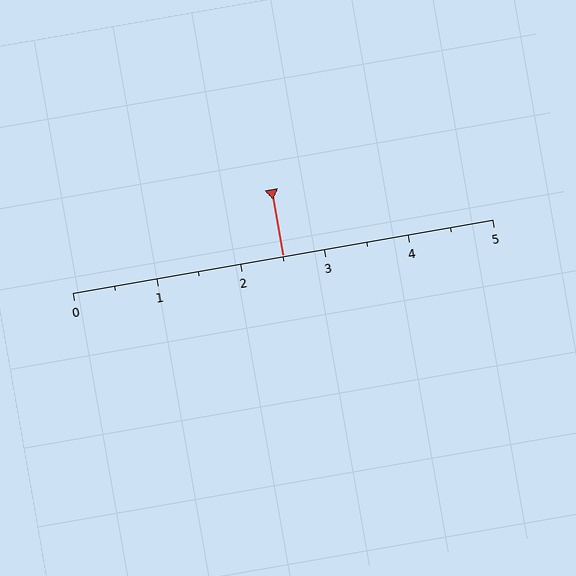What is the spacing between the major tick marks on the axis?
The major ticks are spaced 1 apart.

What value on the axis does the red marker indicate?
The marker indicates approximately 2.5.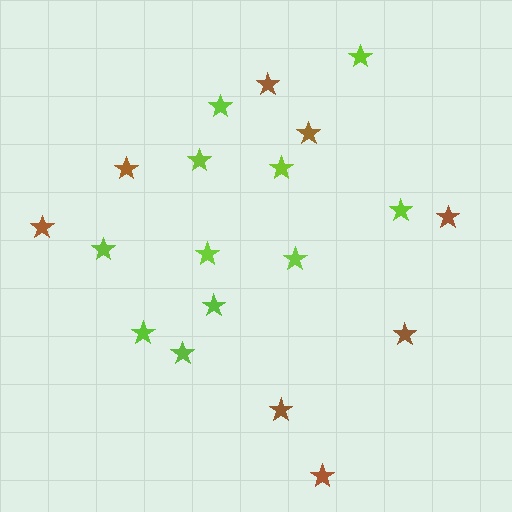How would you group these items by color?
There are 2 groups: one group of lime stars (11) and one group of brown stars (8).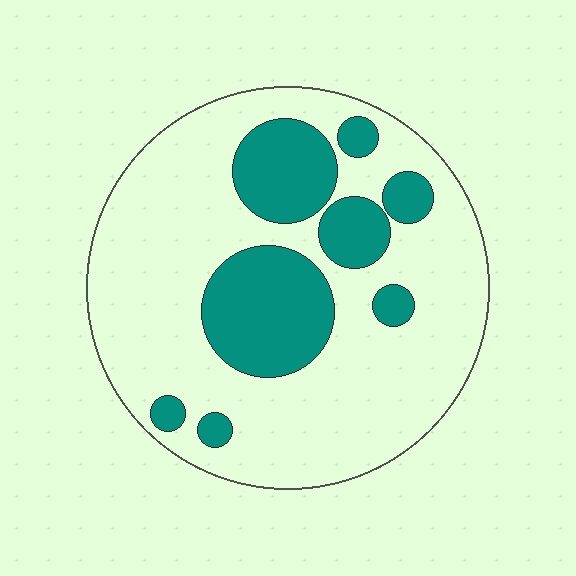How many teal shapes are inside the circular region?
8.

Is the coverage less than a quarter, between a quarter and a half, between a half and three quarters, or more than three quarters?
Between a quarter and a half.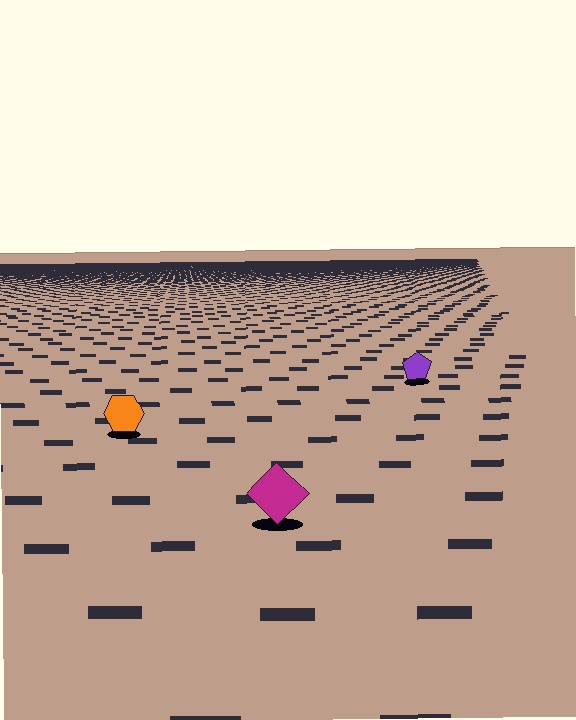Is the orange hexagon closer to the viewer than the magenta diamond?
No. The magenta diamond is closer — you can tell from the texture gradient: the ground texture is coarser near it.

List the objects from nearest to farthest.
From nearest to farthest: the magenta diamond, the orange hexagon, the purple pentagon.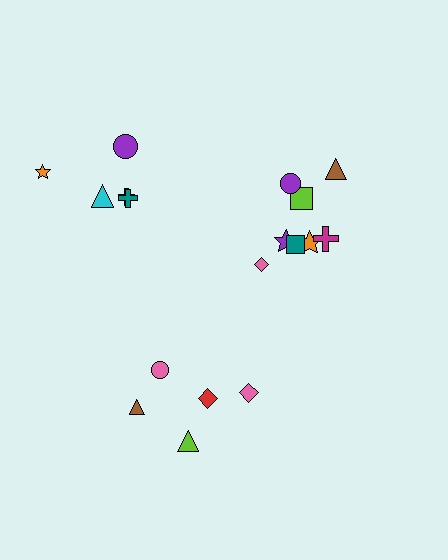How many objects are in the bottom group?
There are 5 objects.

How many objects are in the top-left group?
There are 5 objects.